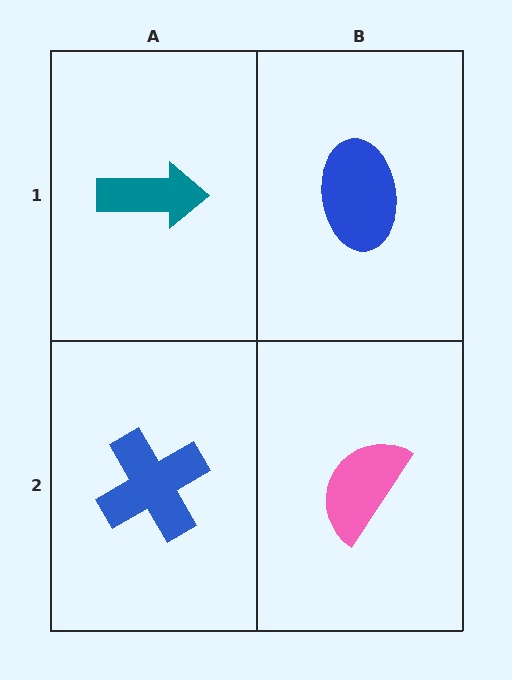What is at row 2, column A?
A blue cross.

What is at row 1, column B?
A blue ellipse.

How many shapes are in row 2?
2 shapes.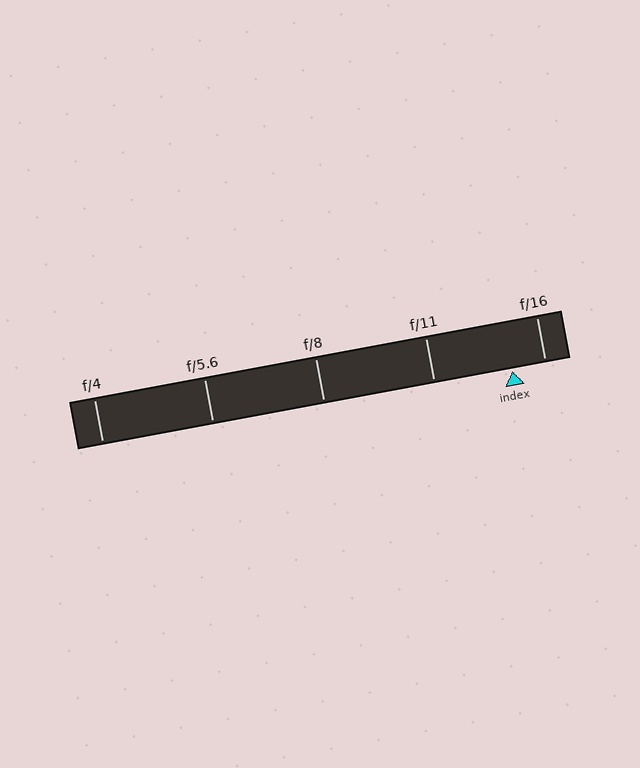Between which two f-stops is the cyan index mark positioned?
The index mark is between f/11 and f/16.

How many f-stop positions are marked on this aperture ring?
There are 5 f-stop positions marked.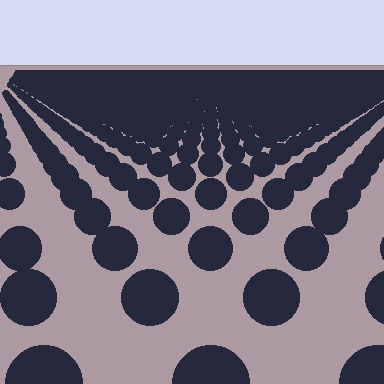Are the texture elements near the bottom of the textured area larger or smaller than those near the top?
Larger. Near the bottom, elements are closer to the viewer and appear at a bigger on-screen size.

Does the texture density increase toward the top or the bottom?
Density increases toward the top.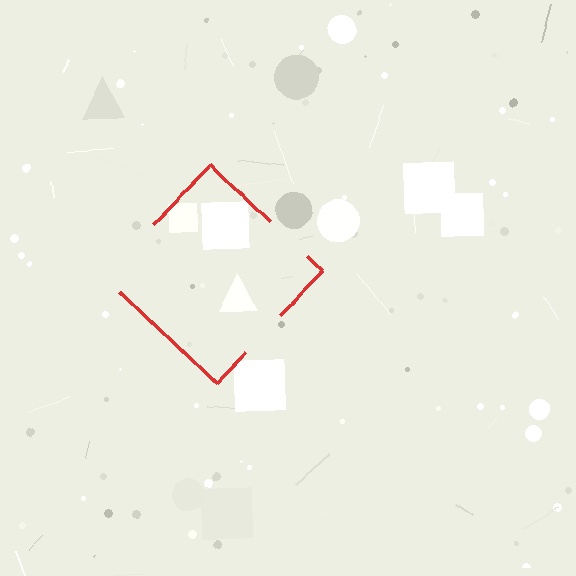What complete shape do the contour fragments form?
The contour fragments form a diamond.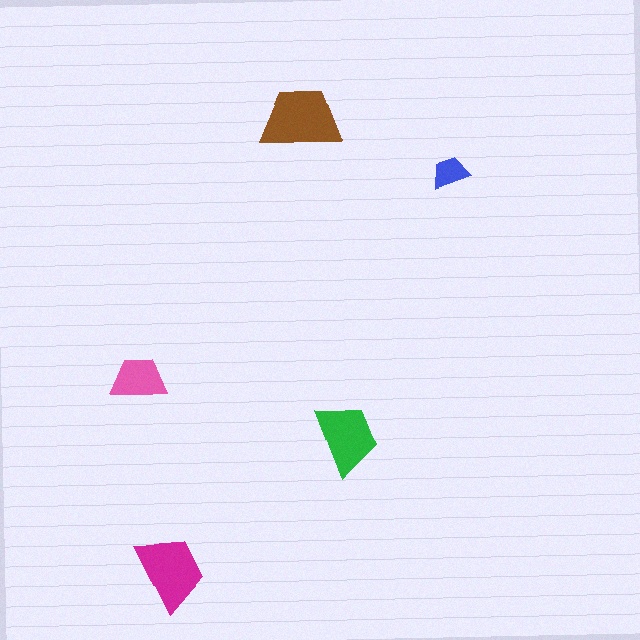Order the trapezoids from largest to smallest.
the brown one, the magenta one, the green one, the pink one, the blue one.